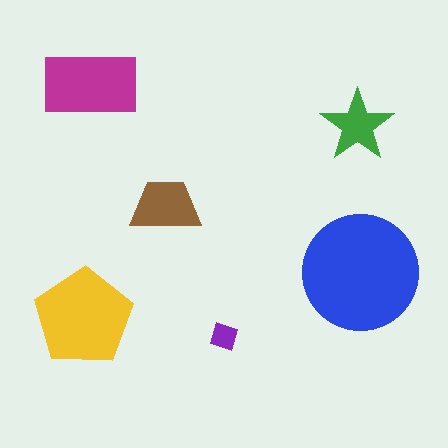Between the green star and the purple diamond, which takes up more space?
The green star.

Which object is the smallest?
The purple diamond.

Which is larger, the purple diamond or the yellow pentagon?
The yellow pentagon.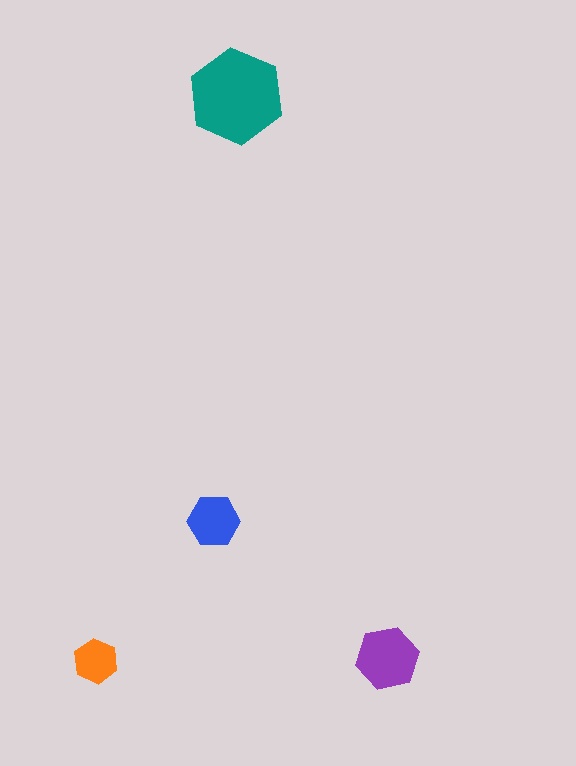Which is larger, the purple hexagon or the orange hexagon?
The purple one.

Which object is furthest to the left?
The orange hexagon is leftmost.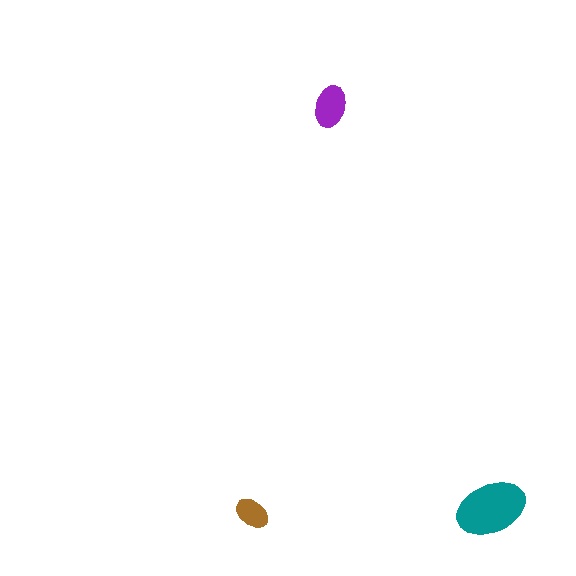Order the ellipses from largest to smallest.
the teal one, the purple one, the brown one.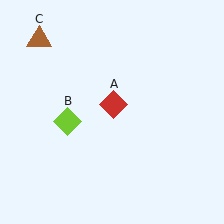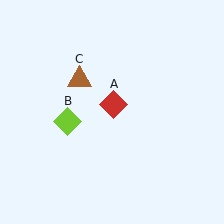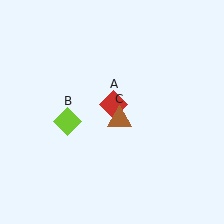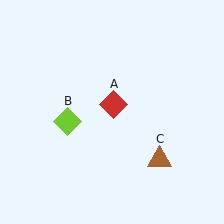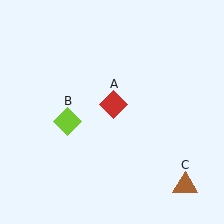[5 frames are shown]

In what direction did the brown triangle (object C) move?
The brown triangle (object C) moved down and to the right.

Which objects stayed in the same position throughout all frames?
Red diamond (object A) and lime diamond (object B) remained stationary.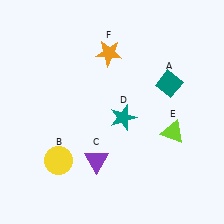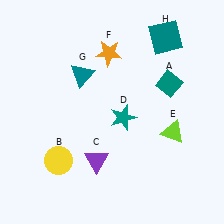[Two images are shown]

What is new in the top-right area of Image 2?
A teal square (H) was added in the top-right area of Image 2.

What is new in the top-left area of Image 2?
A teal triangle (G) was added in the top-left area of Image 2.